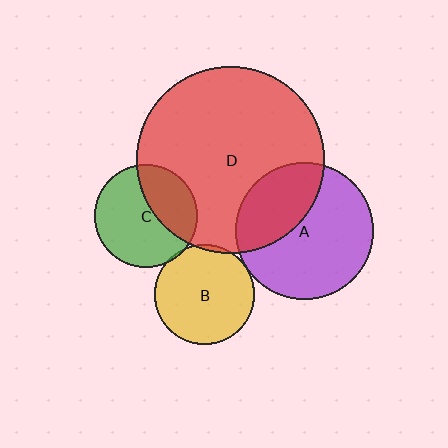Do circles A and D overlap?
Yes.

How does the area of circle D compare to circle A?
Approximately 1.9 times.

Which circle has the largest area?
Circle D (red).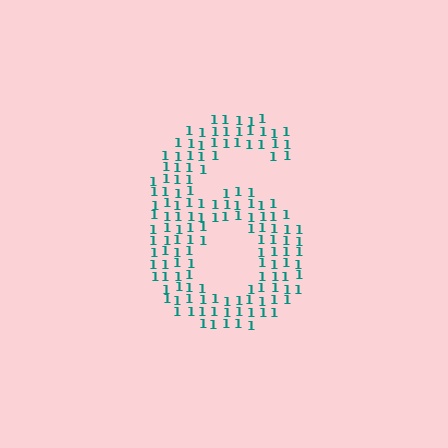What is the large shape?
The large shape is the digit 6.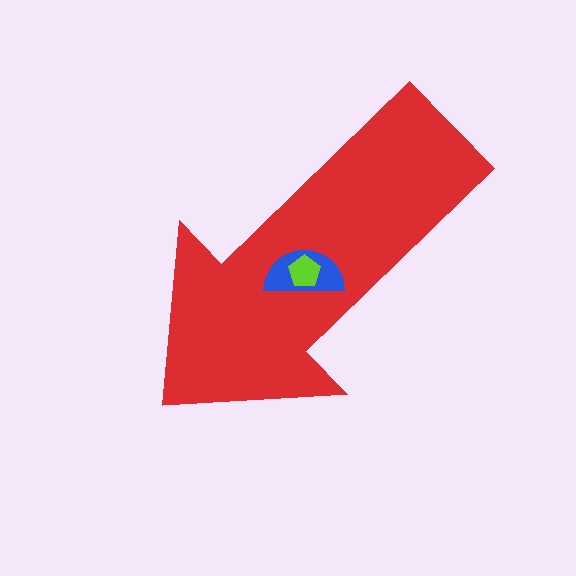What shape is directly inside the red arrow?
The blue semicircle.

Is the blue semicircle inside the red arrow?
Yes.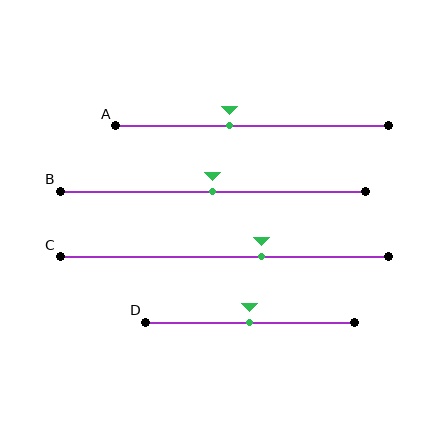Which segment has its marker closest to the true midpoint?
Segment B has its marker closest to the true midpoint.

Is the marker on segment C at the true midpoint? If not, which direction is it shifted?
No, the marker on segment C is shifted to the right by about 11% of the segment length.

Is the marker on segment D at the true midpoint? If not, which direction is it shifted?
Yes, the marker on segment D is at the true midpoint.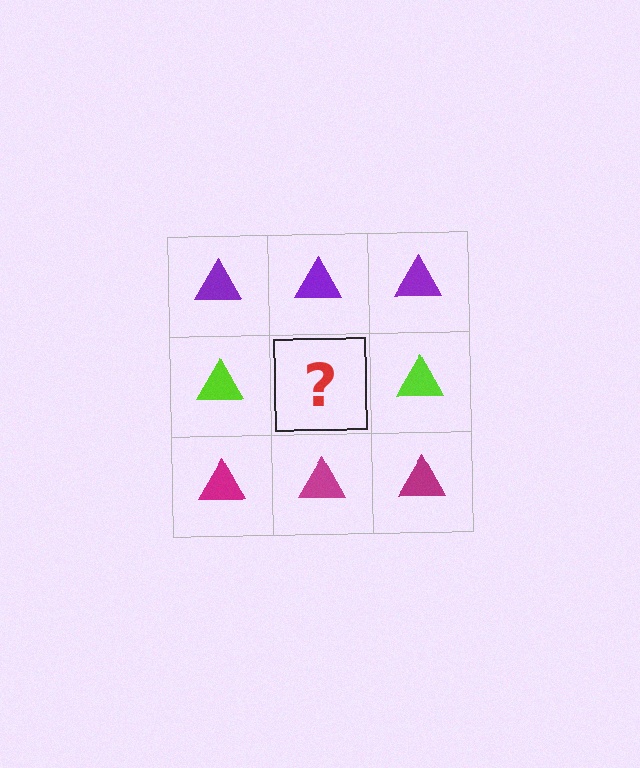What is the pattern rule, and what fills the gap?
The rule is that each row has a consistent color. The gap should be filled with a lime triangle.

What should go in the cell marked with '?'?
The missing cell should contain a lime triangle.